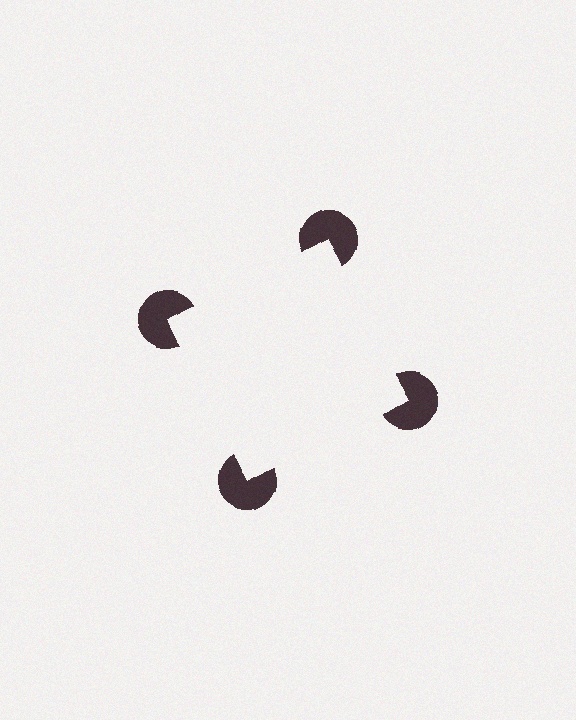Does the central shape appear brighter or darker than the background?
It typically appears slightly brighter than the background, even though no actual brightness change is drawn.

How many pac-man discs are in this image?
There are 4 — one at each vertex of the illusory square.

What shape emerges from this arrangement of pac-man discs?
An illusory square — its edges are inferred from the aligned wedge cuts in the pac-man discs, not physically drawn.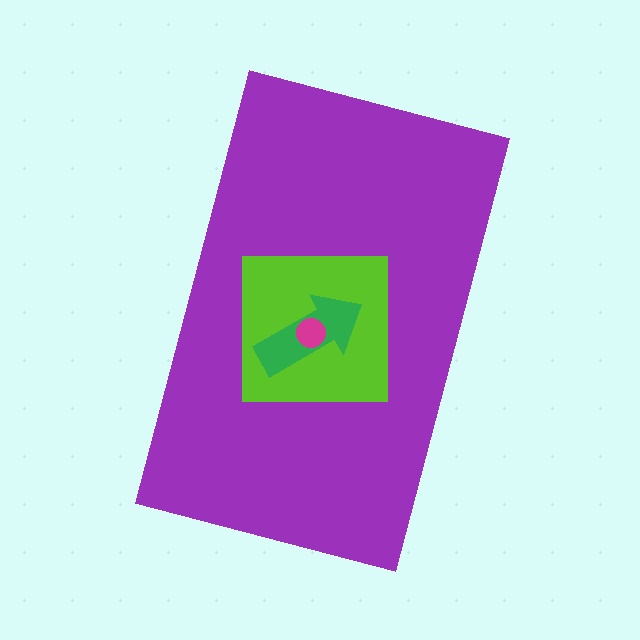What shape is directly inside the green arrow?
The magenta circle.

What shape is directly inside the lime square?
The green arrow.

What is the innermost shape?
The magenta circle.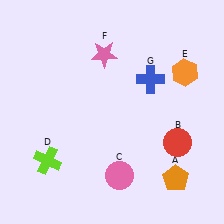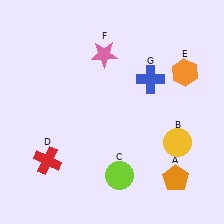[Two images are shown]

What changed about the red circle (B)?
In Image 1, B is red. In Image 2, it changed to yellow.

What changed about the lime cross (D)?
In Image 1, D is lime. In Image 2, it changed to red.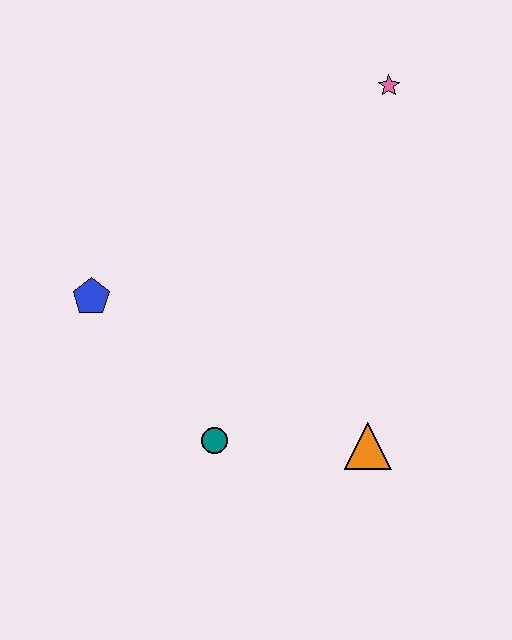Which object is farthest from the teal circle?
The pink star is farthest from the teal circle.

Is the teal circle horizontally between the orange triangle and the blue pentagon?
Yes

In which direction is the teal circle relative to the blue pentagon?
The teal circle is below the blue pentagon.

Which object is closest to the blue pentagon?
The teal circle is closest to the blue pentagon.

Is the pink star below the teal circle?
No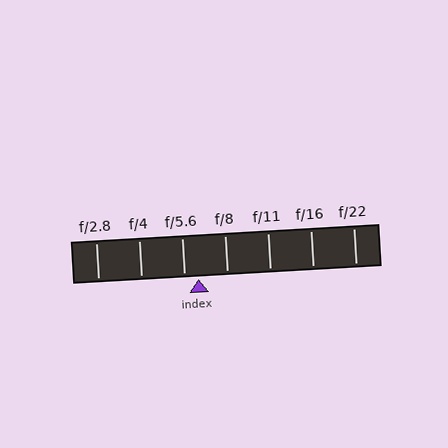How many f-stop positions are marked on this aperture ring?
There are 7 f-stop positions marked.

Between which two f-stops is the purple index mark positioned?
The index mark is between f/5.6 and f/8.